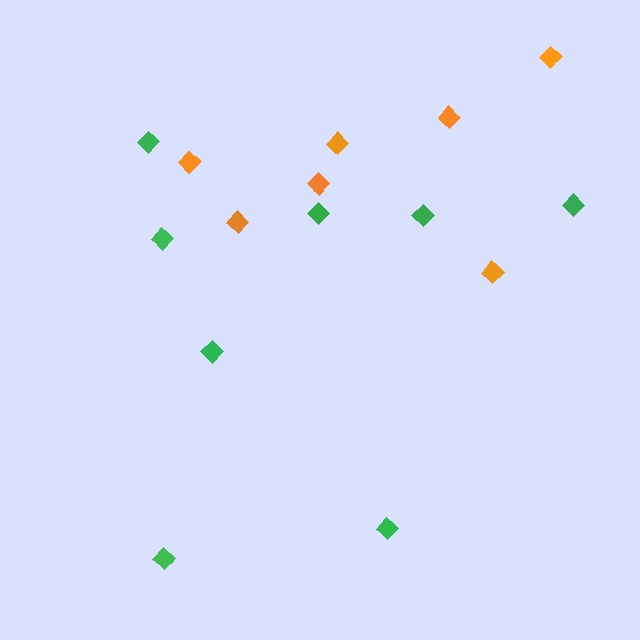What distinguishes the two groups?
There are 2 groups: one group of orange diamonds (7) and one group of green diamonds (8).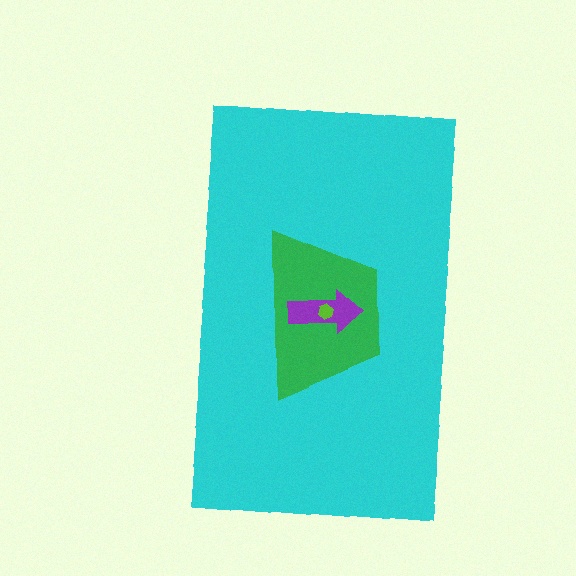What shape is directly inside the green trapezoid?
The purple arrow.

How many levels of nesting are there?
4.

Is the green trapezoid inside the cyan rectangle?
Yes.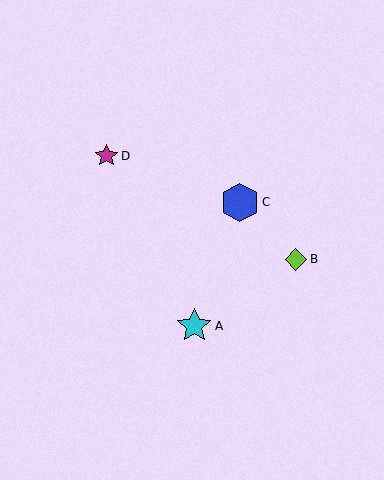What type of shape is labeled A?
Shape A is a cyan star.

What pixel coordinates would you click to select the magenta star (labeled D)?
Click at (107, 156) to select the magenta star D.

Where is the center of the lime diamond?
The center of the lime diamond is at (296, 259).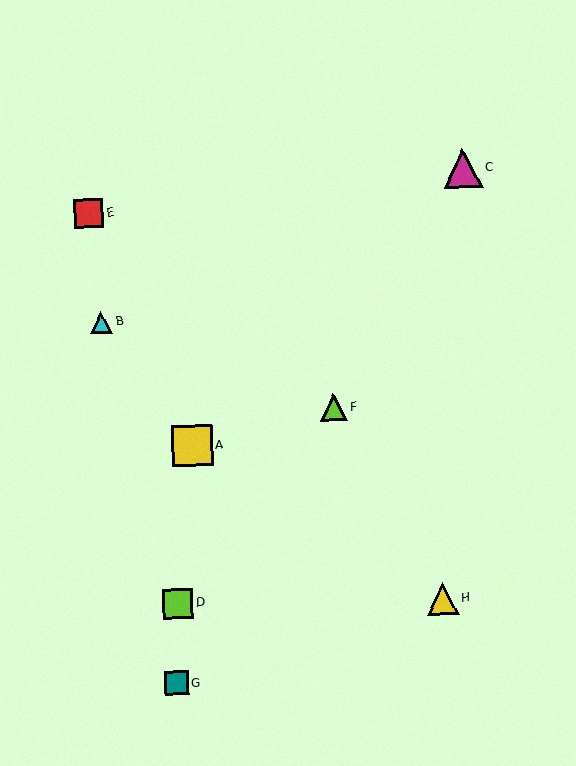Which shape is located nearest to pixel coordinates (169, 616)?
The lime square (labeled D) at (178, 604) is nearest to that location.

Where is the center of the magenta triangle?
The center of the magenta triangle is at (463, 169).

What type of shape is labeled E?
Shape E is a red square.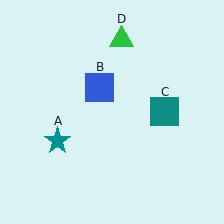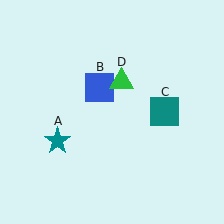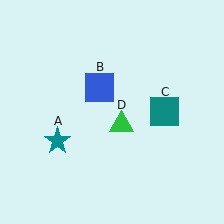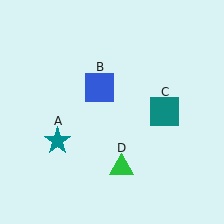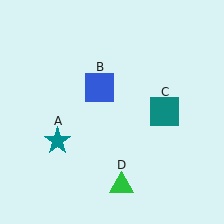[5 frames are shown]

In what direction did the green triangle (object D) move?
The green triangle (object D) moved down.